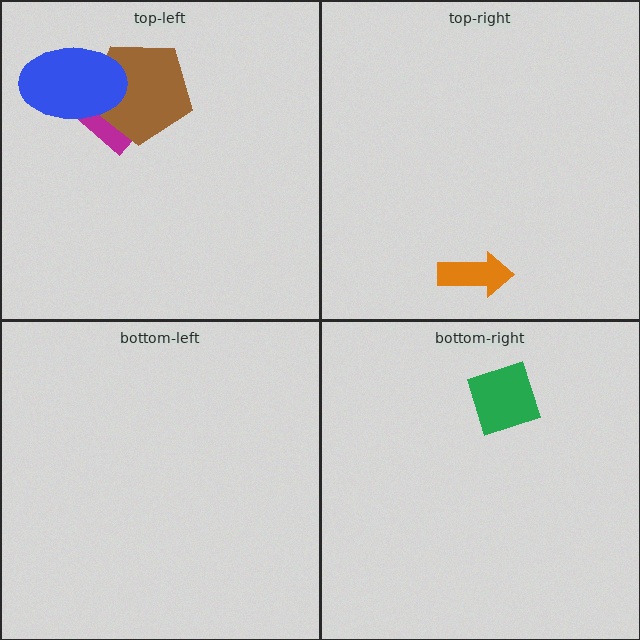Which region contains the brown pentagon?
The top-left region.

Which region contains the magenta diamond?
The top-left region.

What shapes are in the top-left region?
The magenta diamond, the brown pentagon, the blue ellipse.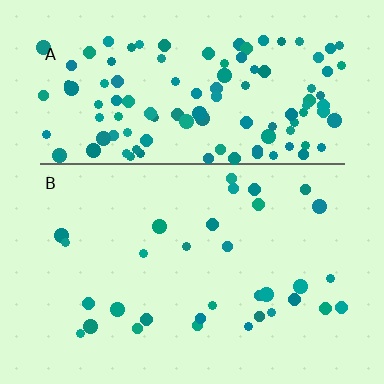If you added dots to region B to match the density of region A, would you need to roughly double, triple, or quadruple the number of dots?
Approximately quadruple.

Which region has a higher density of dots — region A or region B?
A (the top).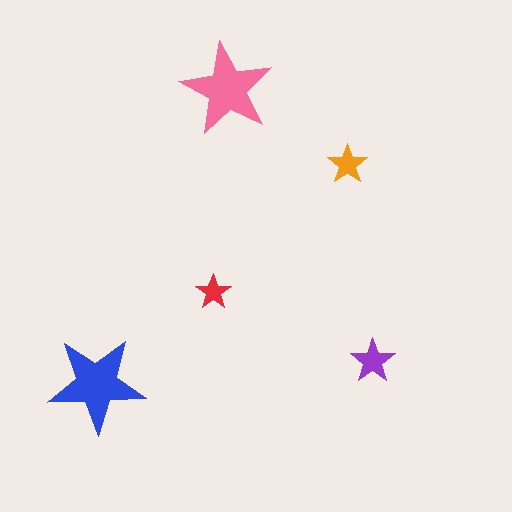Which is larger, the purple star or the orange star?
The purple one.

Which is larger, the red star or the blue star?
The blue one.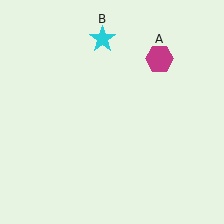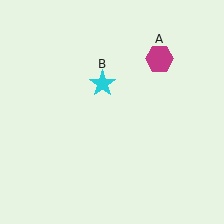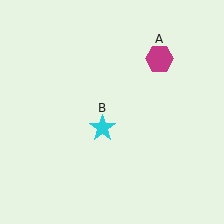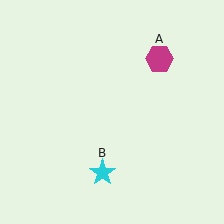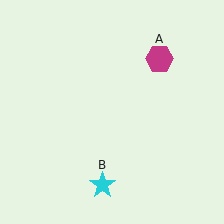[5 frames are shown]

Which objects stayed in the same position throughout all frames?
Magenta hexagon (object A) remained stationary.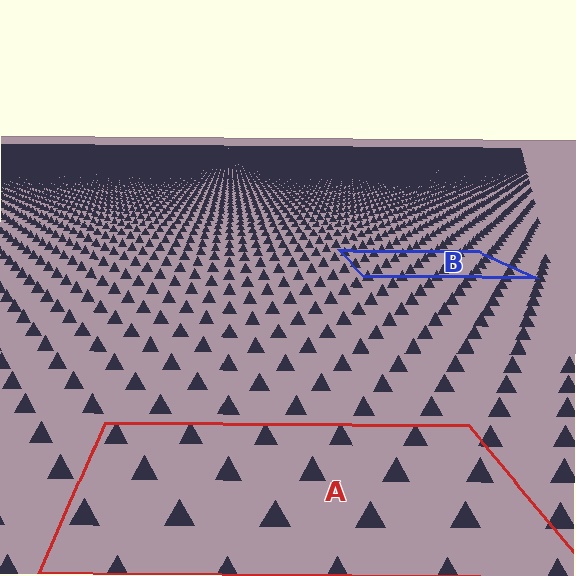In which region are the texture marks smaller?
The texture marks are smaller in region B, because it is farther away.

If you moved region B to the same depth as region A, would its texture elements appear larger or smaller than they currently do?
They would appear larger. At a closer depth, the same texture elements are projected at a bigger on-screen size.